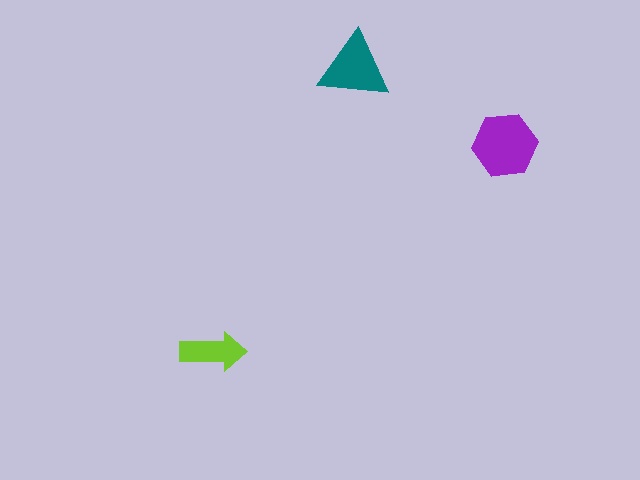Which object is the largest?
The purple hexagon.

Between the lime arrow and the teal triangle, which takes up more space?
The teal triangle.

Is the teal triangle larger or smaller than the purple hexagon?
Smaller.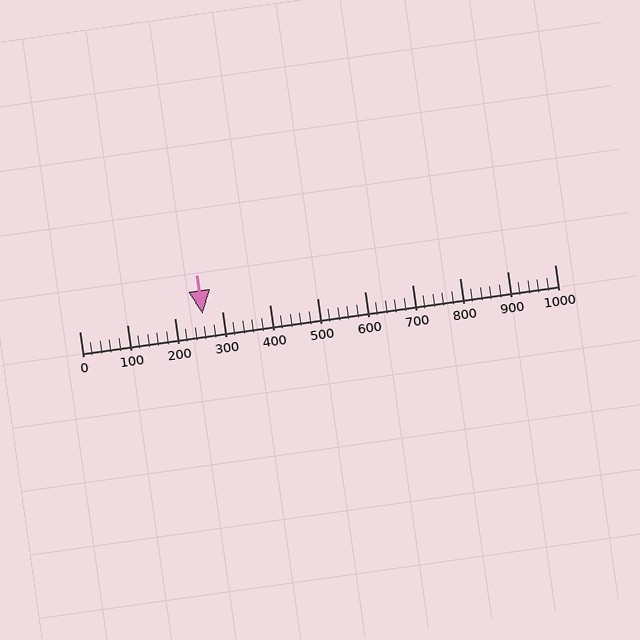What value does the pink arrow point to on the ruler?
The pink arrow points to approximately 260.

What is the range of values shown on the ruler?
The ruler shows values from 0 to 1000.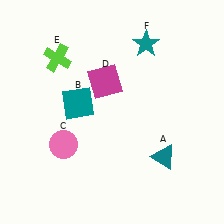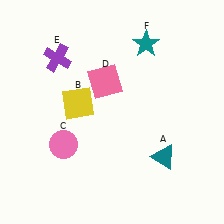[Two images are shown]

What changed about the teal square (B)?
In Image 1, B is teal. In Image 2, it changed to yellow.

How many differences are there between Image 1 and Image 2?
There are 3 differences between the two images.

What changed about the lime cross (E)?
In Image 1, E is lime. In Image 2, it changed to purple.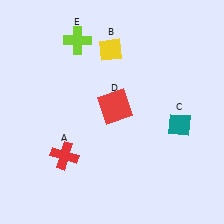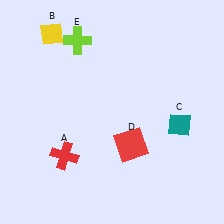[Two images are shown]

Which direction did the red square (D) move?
The red square (D) moved down.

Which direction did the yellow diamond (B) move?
The yellow diamond (B) moved left.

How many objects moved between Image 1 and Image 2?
2 objects moved between the two images.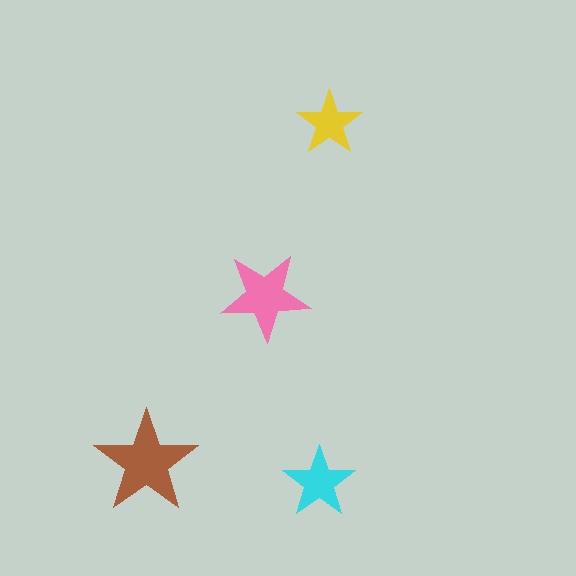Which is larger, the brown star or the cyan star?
The brown one.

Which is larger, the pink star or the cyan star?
The pink one.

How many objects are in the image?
There are 4 objects in the image.